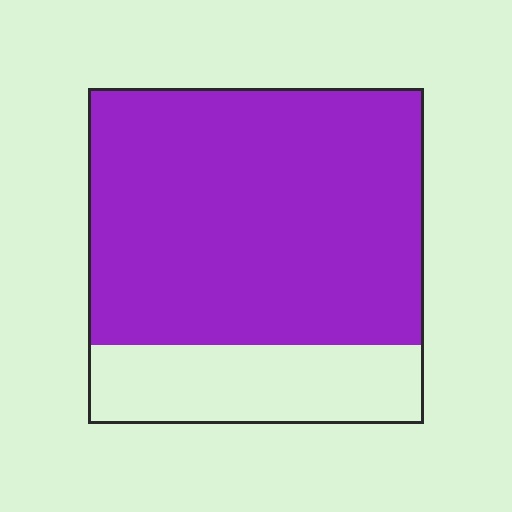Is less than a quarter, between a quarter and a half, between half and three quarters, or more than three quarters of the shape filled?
More than three quarters.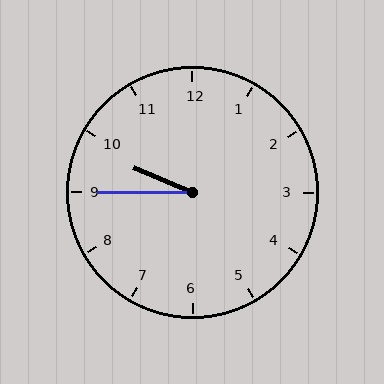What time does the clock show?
9:45.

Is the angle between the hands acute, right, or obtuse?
It is acute.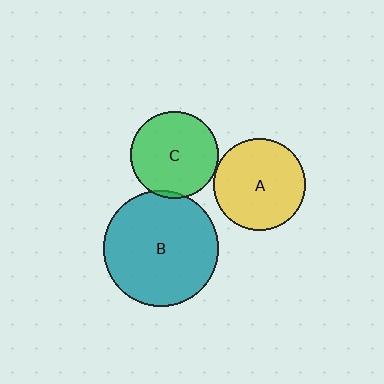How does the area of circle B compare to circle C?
Approximately 1.8 times.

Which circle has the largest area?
Circle B (teal).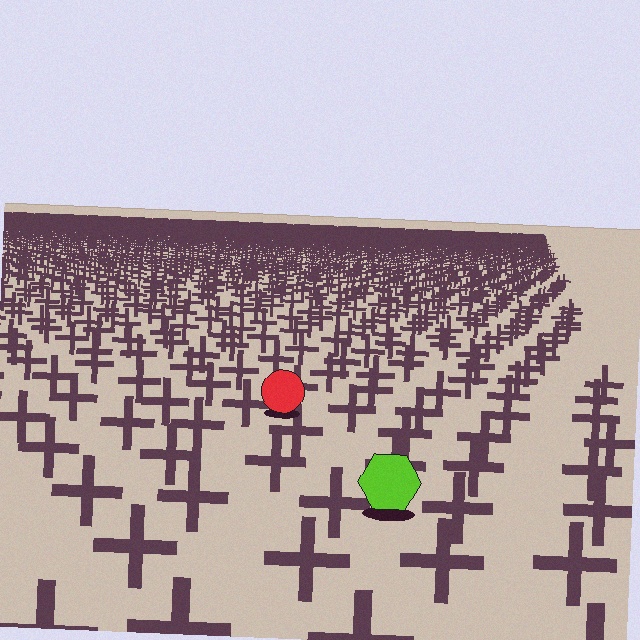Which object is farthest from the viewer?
The red circle is farthest from the viewer. It appears smaller and the ground texture around it is denser.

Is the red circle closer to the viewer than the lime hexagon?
No. The lime hexagon is closer — you can tell from the texture gradient: the ground texture is coarser near it.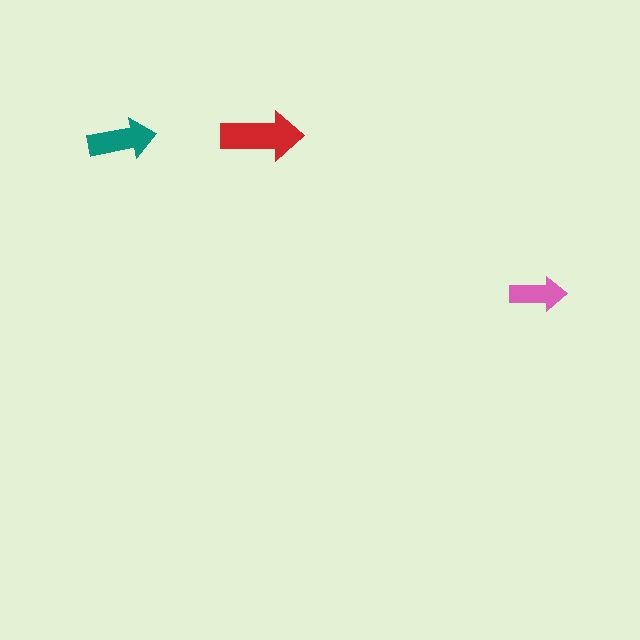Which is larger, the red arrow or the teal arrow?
The red one.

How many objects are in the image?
There are 3 objects in the image.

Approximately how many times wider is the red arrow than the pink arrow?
About 1.5 times wider.